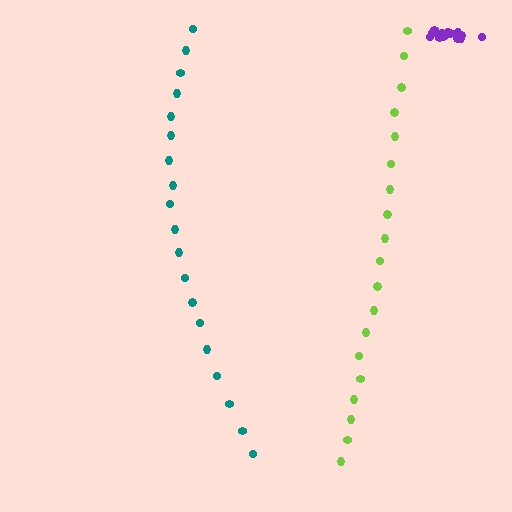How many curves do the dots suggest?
There are 3 distinct paths.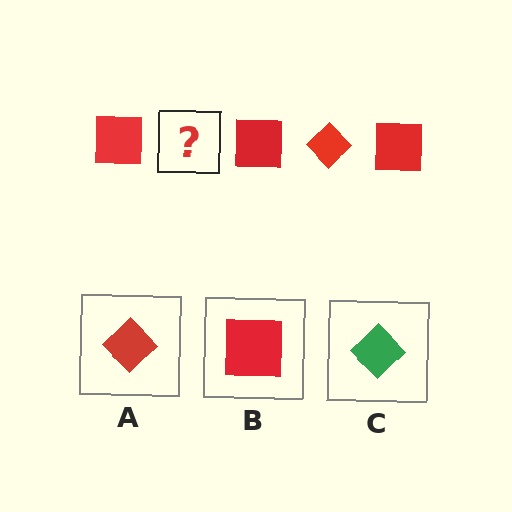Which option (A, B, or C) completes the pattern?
A.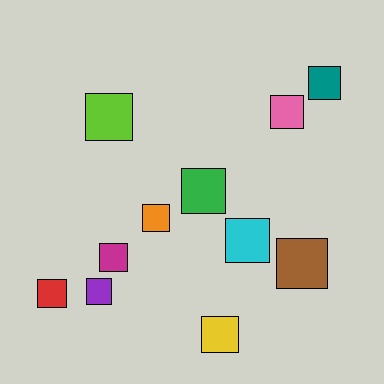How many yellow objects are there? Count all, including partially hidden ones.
There is 1 yellow object.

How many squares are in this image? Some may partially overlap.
There are 11 squares.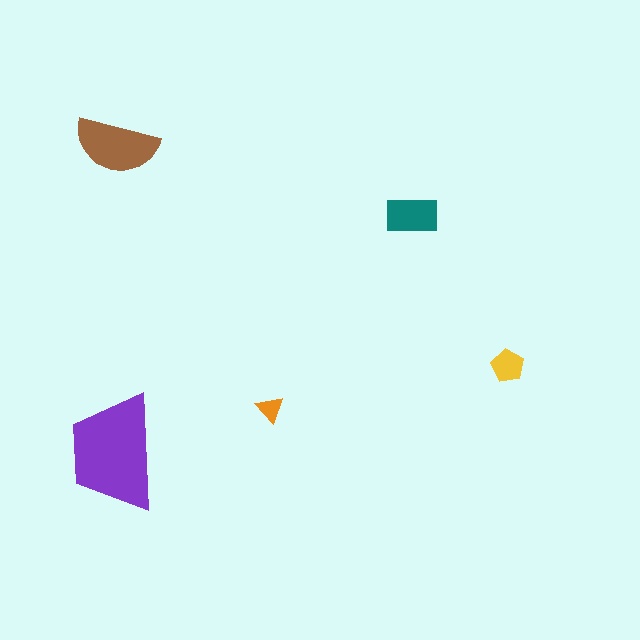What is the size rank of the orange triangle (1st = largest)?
5th.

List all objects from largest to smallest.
The purple trapezoid, the brown semicircle, the teal rectangle, the yellow pentagon, the orange triangle.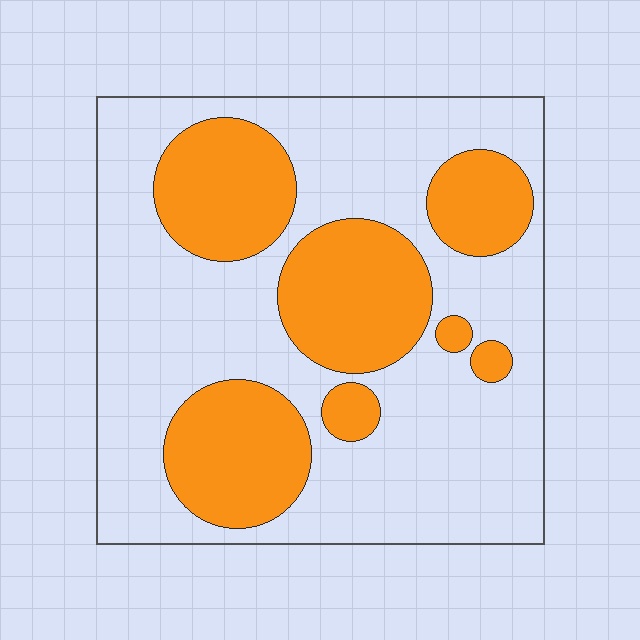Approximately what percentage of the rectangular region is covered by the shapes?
Approximately 35%.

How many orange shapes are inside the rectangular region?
7.